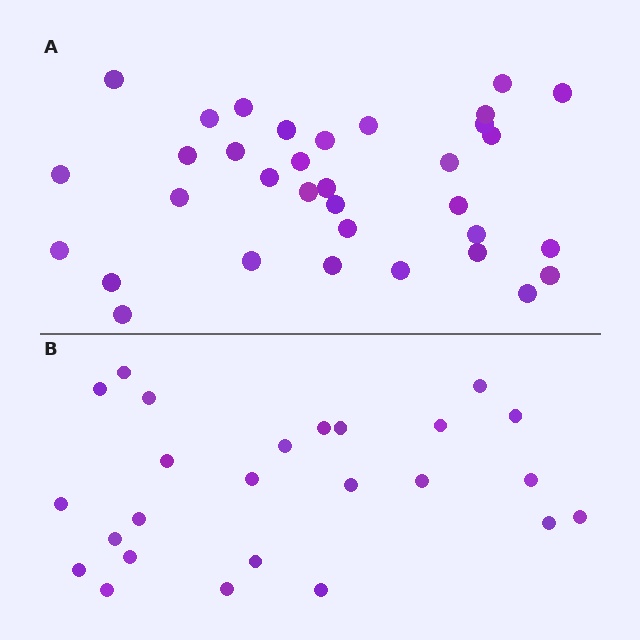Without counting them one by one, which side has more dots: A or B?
Region A (the top region) has more dots.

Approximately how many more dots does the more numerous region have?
Region A has roughly 8 or so more dots than region B.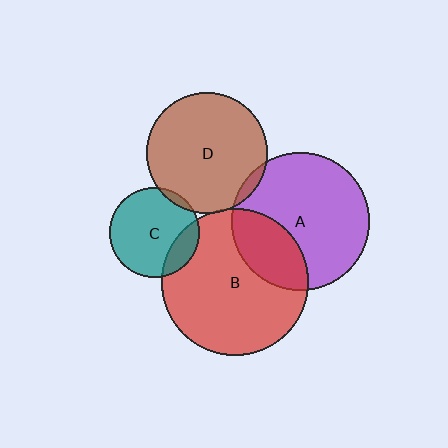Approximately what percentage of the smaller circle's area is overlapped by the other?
Approximately 25%.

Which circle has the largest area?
Circle B (red).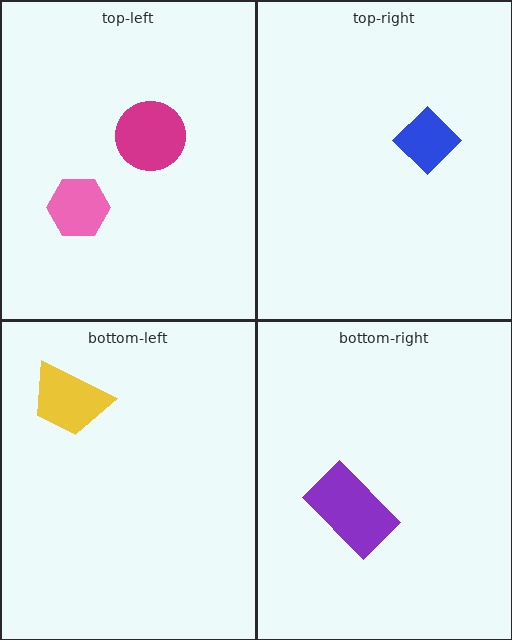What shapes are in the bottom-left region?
The yellow trapezoid.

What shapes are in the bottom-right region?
The purple rectangle.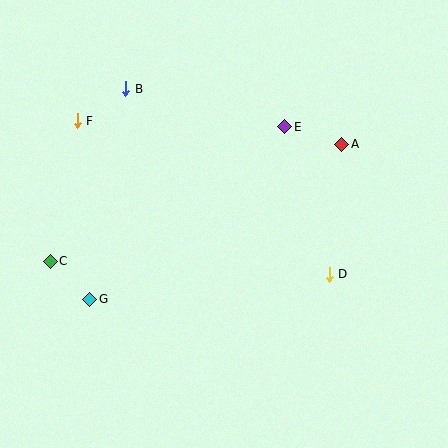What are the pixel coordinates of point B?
Point B is at (126, 89).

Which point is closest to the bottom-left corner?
Point G is closest to the bottom-left corner.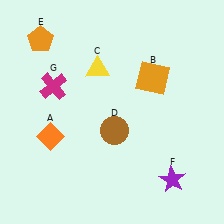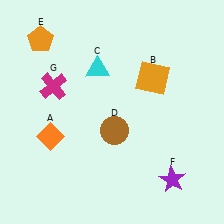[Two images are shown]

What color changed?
The triangle (C) changed from yellow in Image 1 to cyan in Image 2.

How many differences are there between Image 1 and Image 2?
There is 1 difference between the two images.